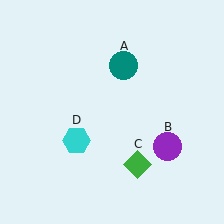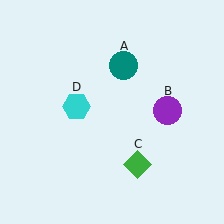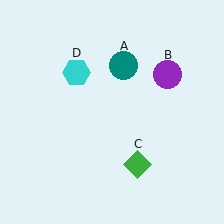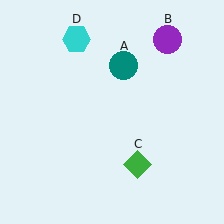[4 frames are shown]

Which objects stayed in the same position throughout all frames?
Teal circle (object A) and green diamond (object C) remained stationary.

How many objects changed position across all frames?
2 objects changed position: purple circle (object B), cyan hexagon (object D).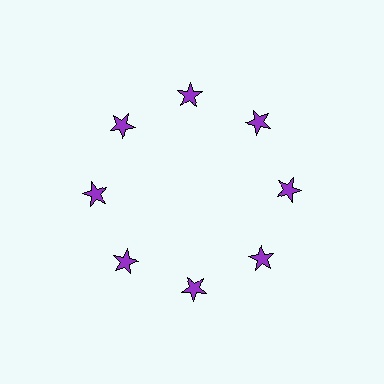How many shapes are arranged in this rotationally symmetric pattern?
There are 8 shapes, arranged in 8 groups of 1.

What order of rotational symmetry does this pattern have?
This pattern has 8-fold rotational symmetry.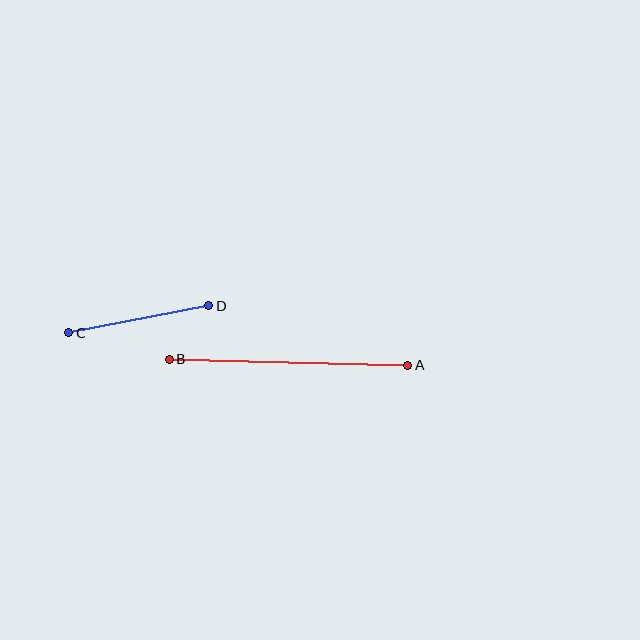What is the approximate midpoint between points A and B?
The midpoint is at approximately (288, 362) pixels.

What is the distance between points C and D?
The distance is approximately 143 pixels.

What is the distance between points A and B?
The distance is approximately 238 pixels.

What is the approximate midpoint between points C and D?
The midpoint is at approximately (139, 319) pixels.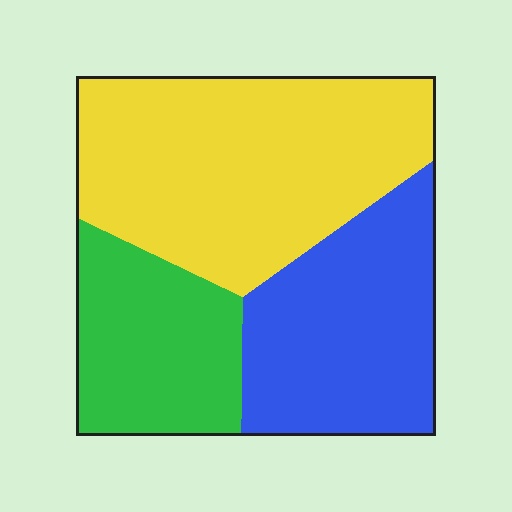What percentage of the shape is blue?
Blue covers about 30% of the shape.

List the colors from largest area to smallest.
From largest to smallest: yellow, blue, green.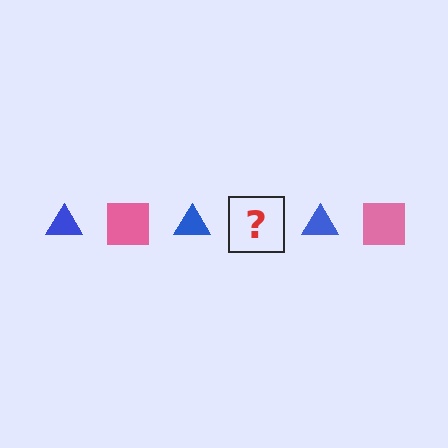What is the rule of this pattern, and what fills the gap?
The rule is that the pattern alternates between blue triangle and pink square. The gap should be filled with a pink square.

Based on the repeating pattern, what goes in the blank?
The blank should be a pink square.